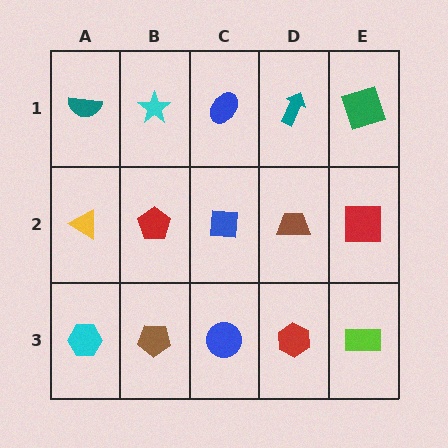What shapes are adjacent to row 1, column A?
A yellow triangle (row 2, column A), a cyan star (row 1, column B).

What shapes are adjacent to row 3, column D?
A brown trapezoid (row 2, column D), a blue circle (row 3, column C), a lime rectangle (row 3, column E).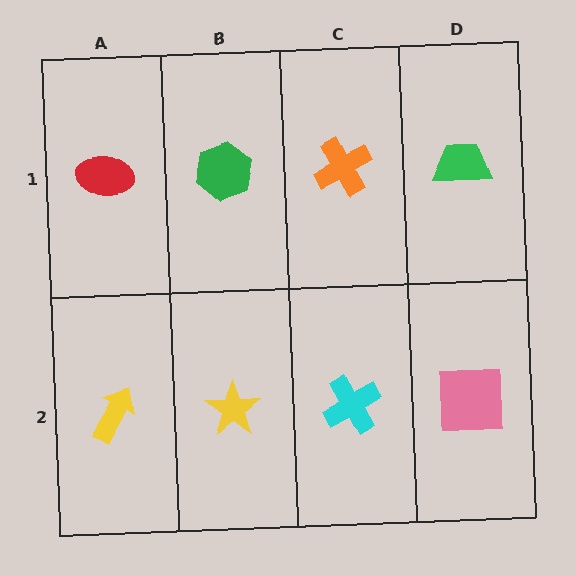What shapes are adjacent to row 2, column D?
A green trapezoid (row 1, column D), a cyan cross (row 2, column C).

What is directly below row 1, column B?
A yellow star.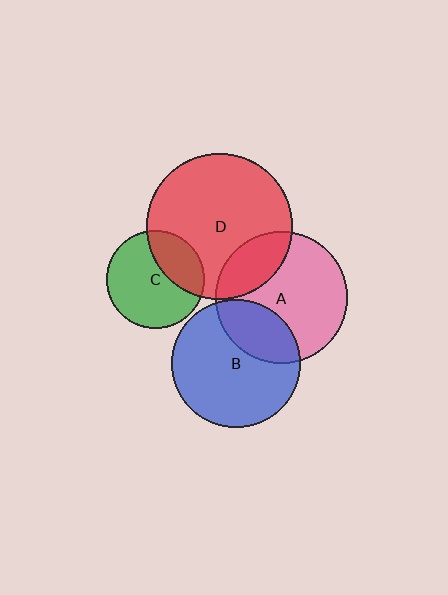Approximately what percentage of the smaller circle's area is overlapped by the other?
Approximately 25%.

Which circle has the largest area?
Circle D (red).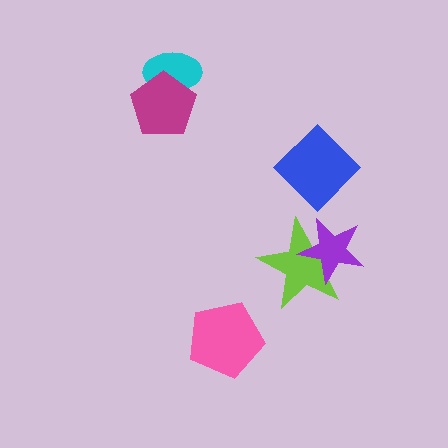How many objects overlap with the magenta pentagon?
1 object overlaps with the magenta pentagon.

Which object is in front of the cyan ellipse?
The magenta pentagon is in front of the cyan ellipse.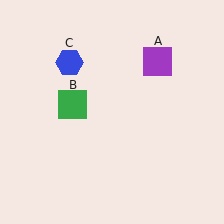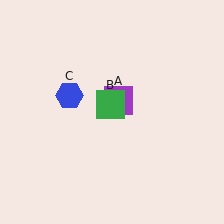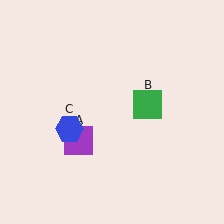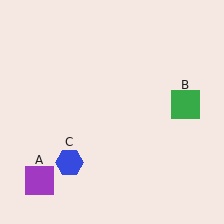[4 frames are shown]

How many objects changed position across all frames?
3 objects changed position: purple square (object A), green square (object B), blue hexagon (object C).